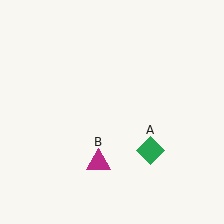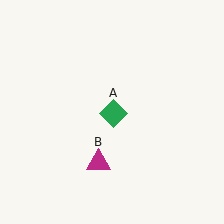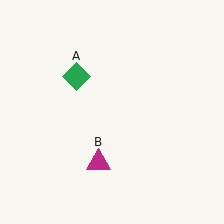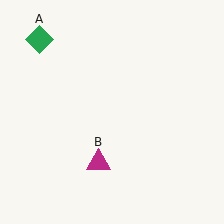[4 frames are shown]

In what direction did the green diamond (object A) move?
The green diamond (object A) moved up and to the left.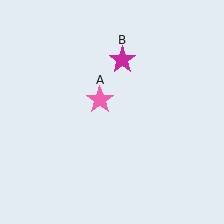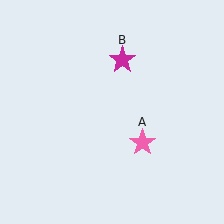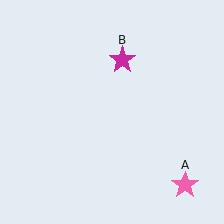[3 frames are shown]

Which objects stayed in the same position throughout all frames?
Magenta star (object B) remained stationary.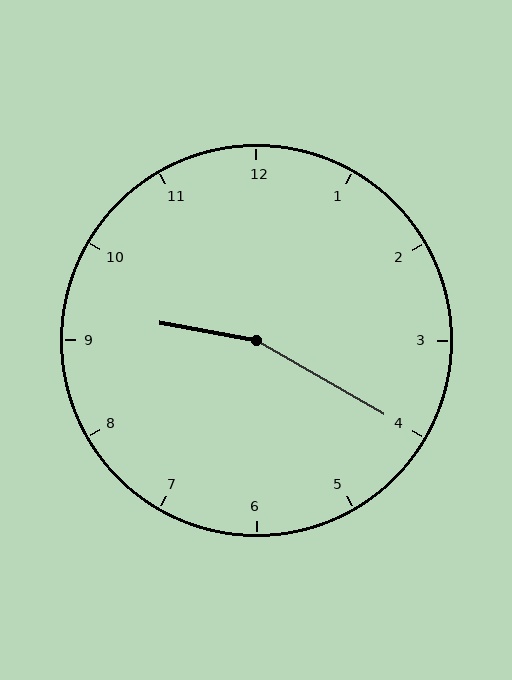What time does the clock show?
9:20.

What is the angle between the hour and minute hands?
Approximately 160 degrees.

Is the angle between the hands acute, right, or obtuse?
It is obtuse.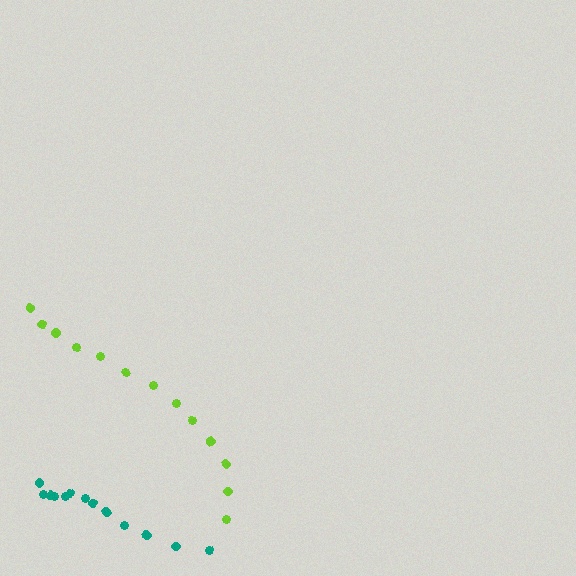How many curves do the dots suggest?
There are 2 distinct paths.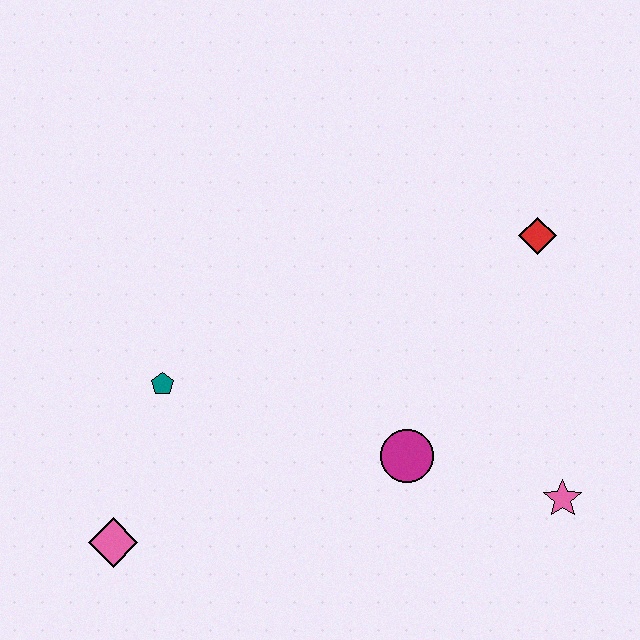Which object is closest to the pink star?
The magenta circle is closest to the pink star.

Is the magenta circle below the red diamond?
Yes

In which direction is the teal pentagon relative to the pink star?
The teal pentagon is to the left of the pink star.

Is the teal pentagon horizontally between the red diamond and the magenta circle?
No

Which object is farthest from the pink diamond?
The red diamond is farthest from the pink diamond.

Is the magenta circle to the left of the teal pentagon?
No